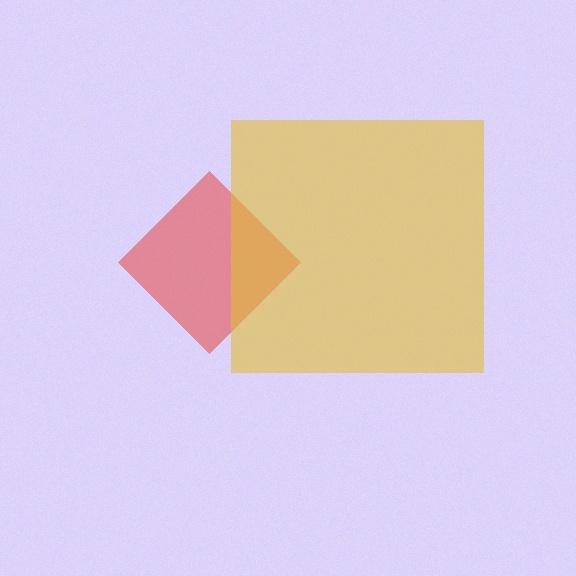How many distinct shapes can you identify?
There are 2 distinct shapes: a red diamond, a yellow square.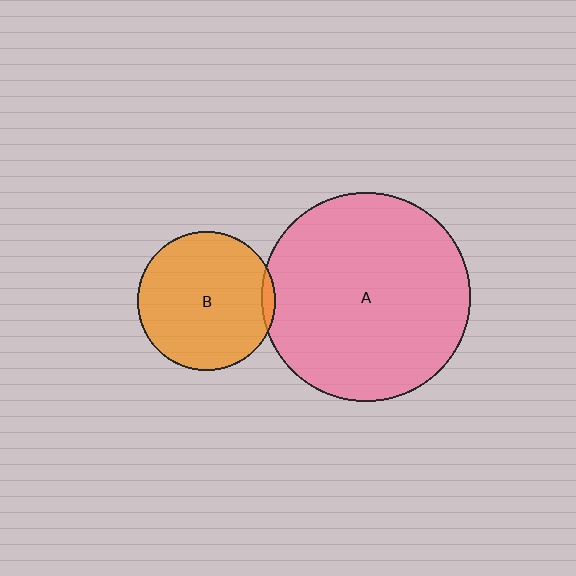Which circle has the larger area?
Circle A (pink).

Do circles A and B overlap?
Yes.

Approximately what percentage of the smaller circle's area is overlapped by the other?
Approximately 5%.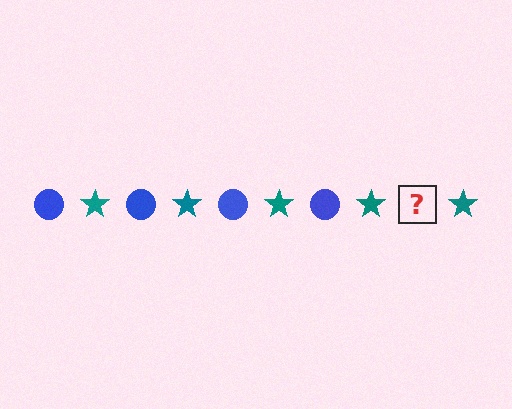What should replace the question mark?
The question mark should be replaced with a blue circle.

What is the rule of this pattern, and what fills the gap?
The rule is that the pattern alternates between blue circle and teal star. The gap should be filled with a blue circle.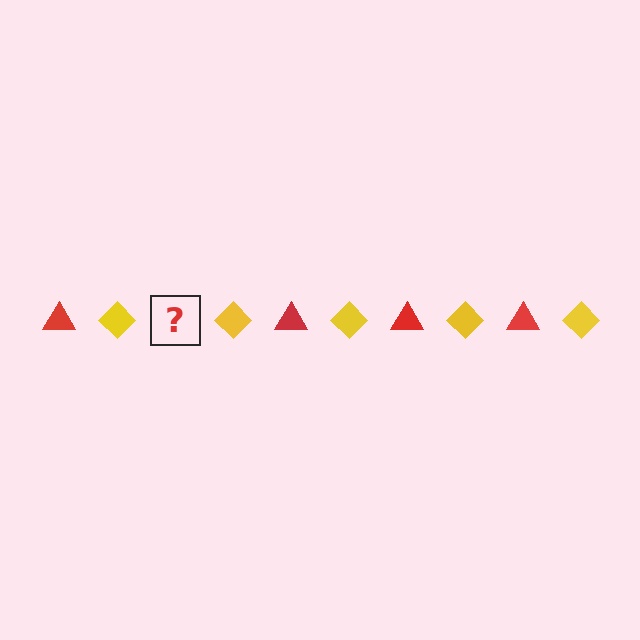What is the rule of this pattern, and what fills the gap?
The rule is that the pattern alternates between red triangle and yellow diamond. The gap should be filled with a red triangle.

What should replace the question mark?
The question mark should be replaced with a red triangle.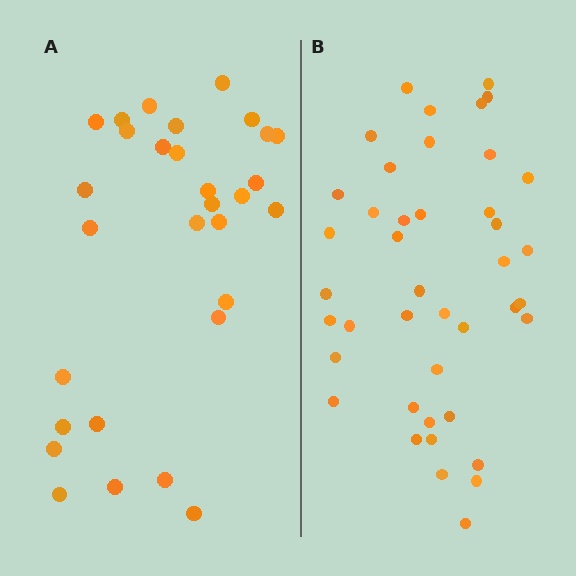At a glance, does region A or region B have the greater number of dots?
Region B (the right region) has more dots.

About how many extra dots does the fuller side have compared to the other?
Region B has roughly 12 or so more dots than region A.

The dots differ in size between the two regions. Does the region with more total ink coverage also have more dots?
No. Region A has more total ink coverage because its dots are larger, but region B actually contains more individual dots. Total area can be misleading — the number of items is what matters here.